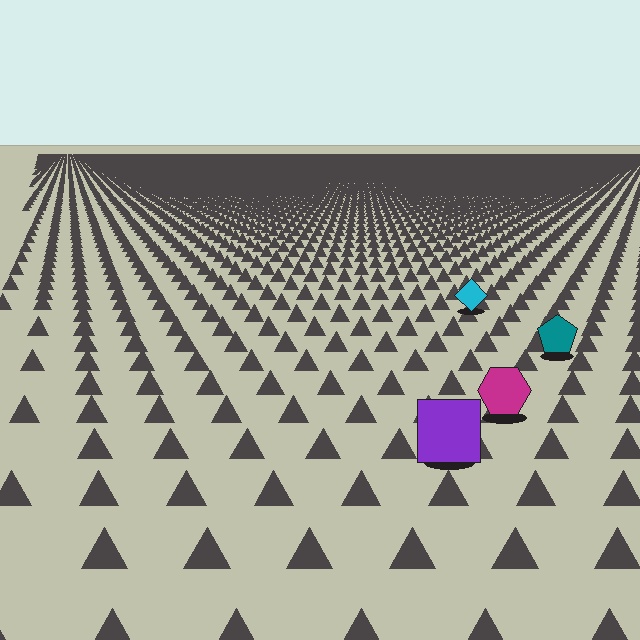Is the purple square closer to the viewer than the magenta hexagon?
Yes. The purple square is closer — you can tell from the texture gradient: the ground texture is coarser near it.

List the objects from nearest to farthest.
From nearest to farthest: the purple square, the magenta hexagon, the teal pentagon, the cyan diamond.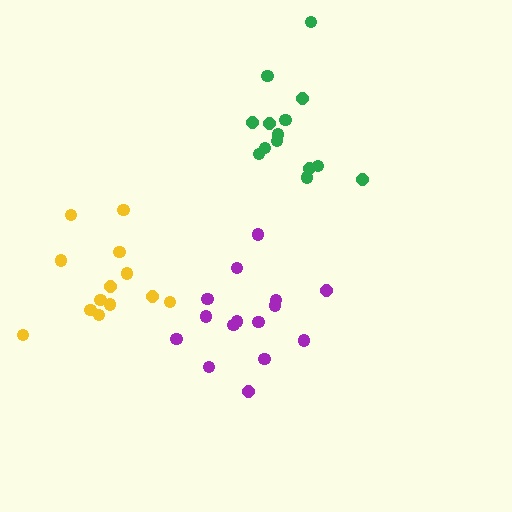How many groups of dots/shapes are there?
There are 3 groups.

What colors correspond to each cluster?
The clusters are colored: purple, green, yellow.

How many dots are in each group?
Group 1: 16 dots, Group 2: 14 dots, Group 3: 13 dots (43 total).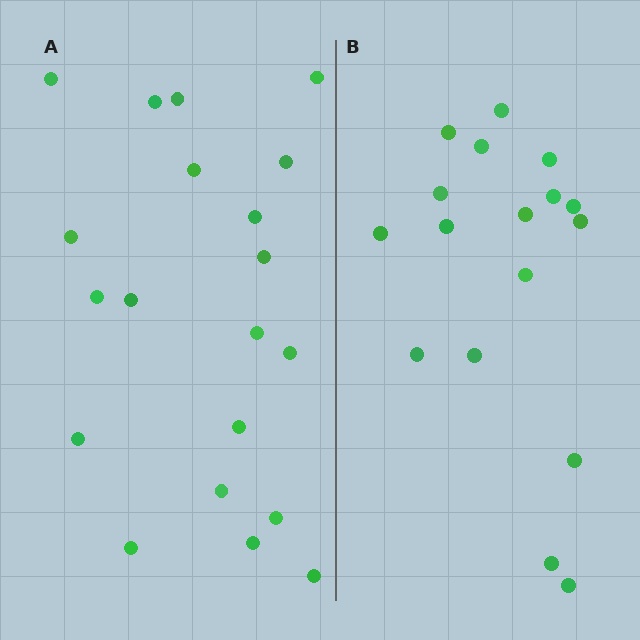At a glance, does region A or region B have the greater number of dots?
Region A (the left region) has more dots.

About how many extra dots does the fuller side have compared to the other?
Region A has just a few more — roughly 2 or 3 more dots than region B.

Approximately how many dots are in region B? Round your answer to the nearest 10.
About 20 dots. (The exact count is 17, which rounds to 20.)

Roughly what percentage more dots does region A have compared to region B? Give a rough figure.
About 20% more.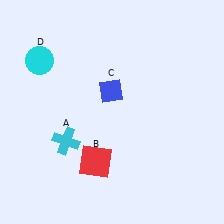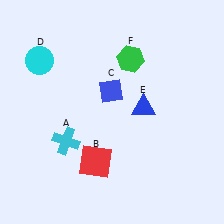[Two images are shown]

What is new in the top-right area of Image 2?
A green hexagon (F) was added in the top-right area of Image 2.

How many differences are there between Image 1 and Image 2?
There are 2 differences between the two images.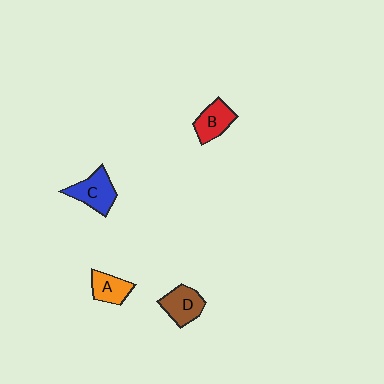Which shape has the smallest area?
Shape A (orange).